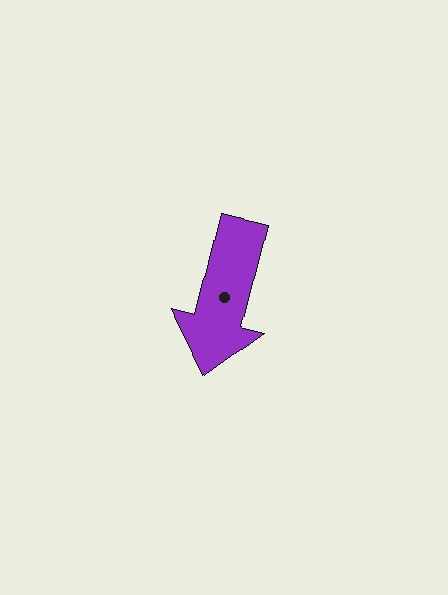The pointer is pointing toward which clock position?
Roughly 6 o'clock.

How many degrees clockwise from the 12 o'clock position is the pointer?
Approximately 194 degrees.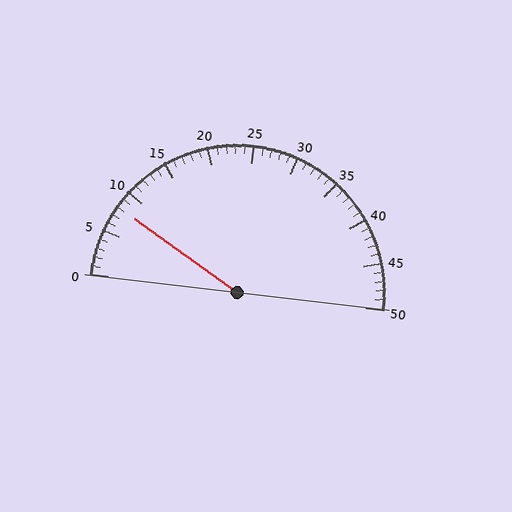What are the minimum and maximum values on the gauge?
The gauge ranges from 0 to 50.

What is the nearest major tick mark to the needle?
The nearest major tick mark is 10.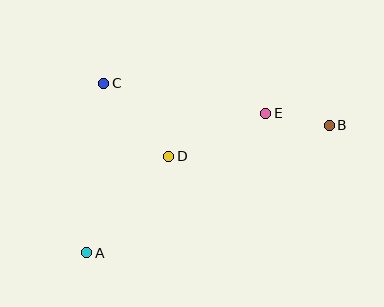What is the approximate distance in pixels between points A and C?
The distance between A and C is approximately 170 pixels.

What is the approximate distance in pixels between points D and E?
The distance between D and E is approximately 107 pixels.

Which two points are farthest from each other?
Points A and B are farthest from each other.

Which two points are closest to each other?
Points B and E are closest to each other.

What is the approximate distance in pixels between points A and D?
The distance between A and D is approximately 126 pixels.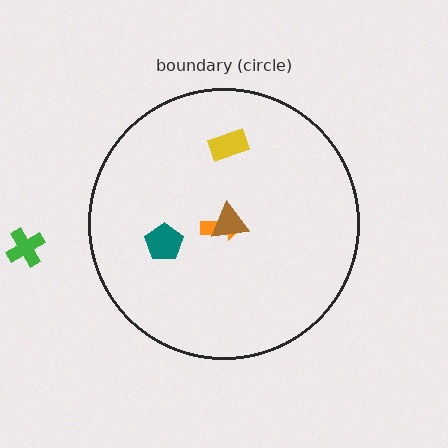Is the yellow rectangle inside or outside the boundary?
Inside.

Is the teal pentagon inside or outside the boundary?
Inside.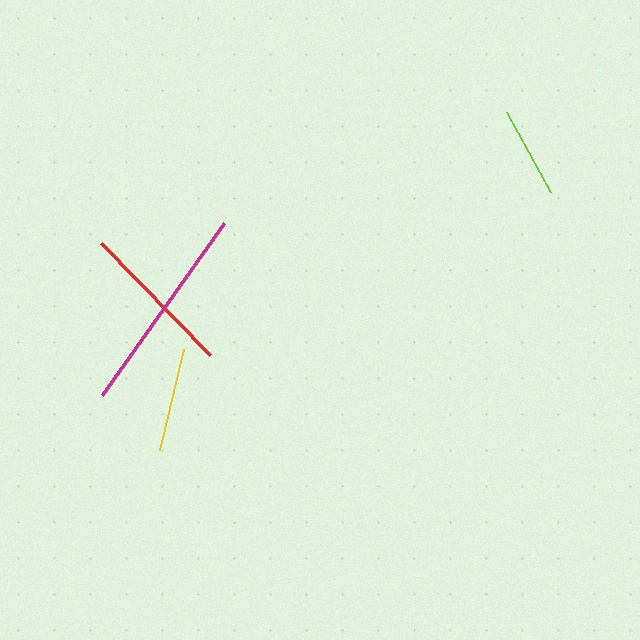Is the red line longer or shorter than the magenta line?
The magenta line is longer than the red line.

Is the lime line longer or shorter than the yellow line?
The yellow line is longer than the lime line.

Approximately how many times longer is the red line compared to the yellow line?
The red line is approximately 1.5 times the length of the yellow line.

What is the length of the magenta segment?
The magenta segment is approximately 211 pixels long.